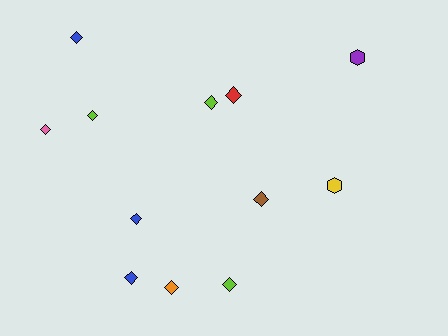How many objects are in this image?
There are 12 objects.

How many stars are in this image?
There are no stars.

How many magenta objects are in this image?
There are no magenta objects.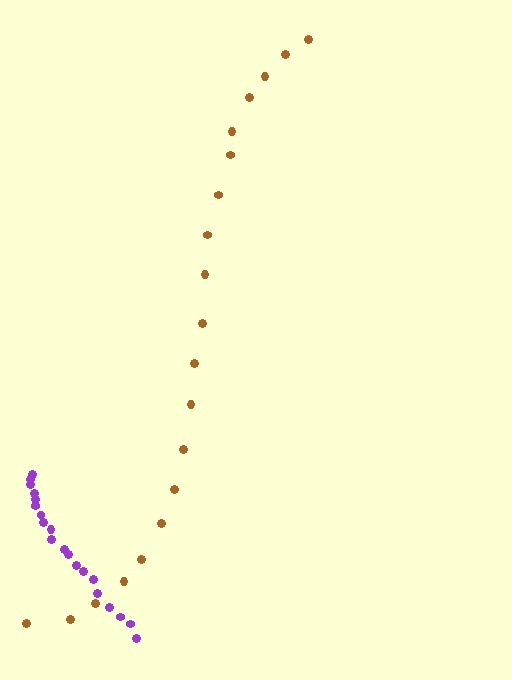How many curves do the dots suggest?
There are 2 distinct paths.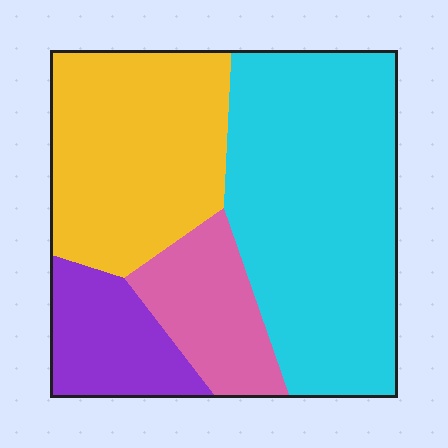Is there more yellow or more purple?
Yellow.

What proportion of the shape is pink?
Pink takes up about one eighth (1/8) of the shape.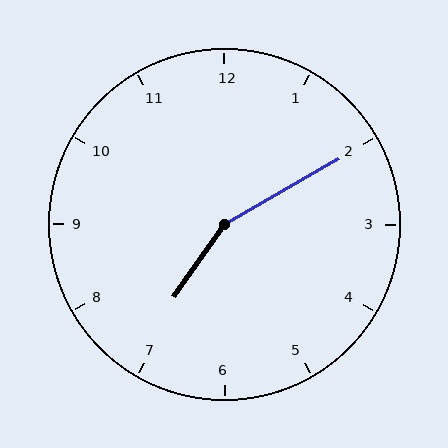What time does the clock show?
7:10.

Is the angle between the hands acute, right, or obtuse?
It is obtuse.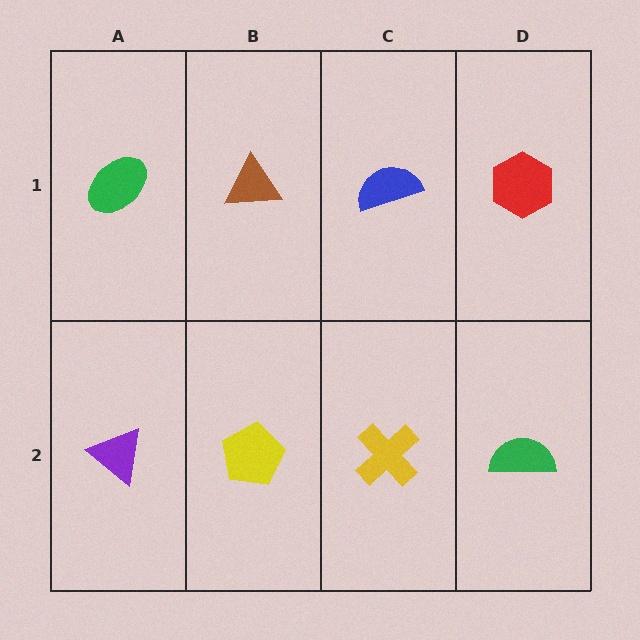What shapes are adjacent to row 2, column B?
A brown triangle (row 1, column B), a purple triangle (row 2, column A), a yellow cross (row 2, column C).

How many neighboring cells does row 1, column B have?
3.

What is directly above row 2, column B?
A brown triangle.